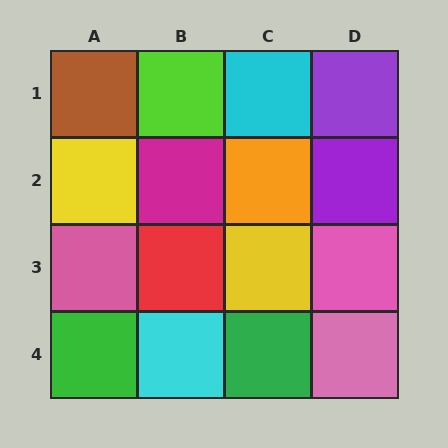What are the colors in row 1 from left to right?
Brown, lime, cyan, purple.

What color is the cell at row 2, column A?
Yellow.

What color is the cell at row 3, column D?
Pink.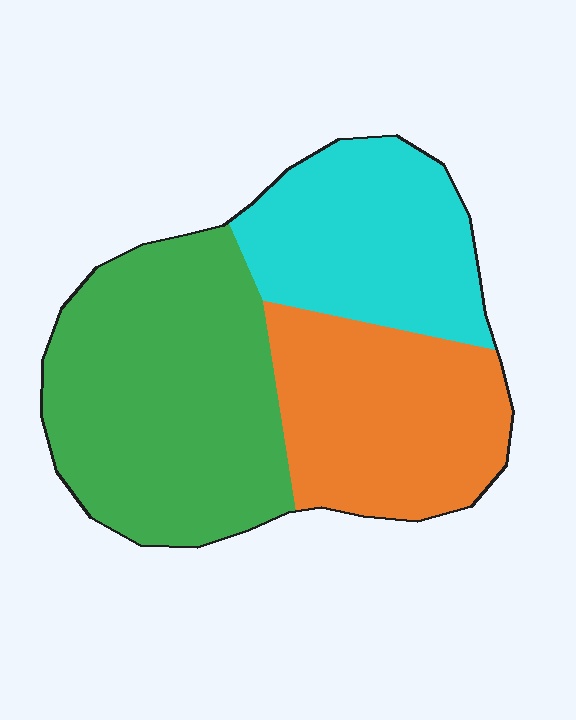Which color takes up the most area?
Green, at roughly 45%.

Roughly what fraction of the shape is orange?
Orange covers roughly 30% of the shape.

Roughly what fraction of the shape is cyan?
Cyan takes up about one quarter (1/4) of the shape.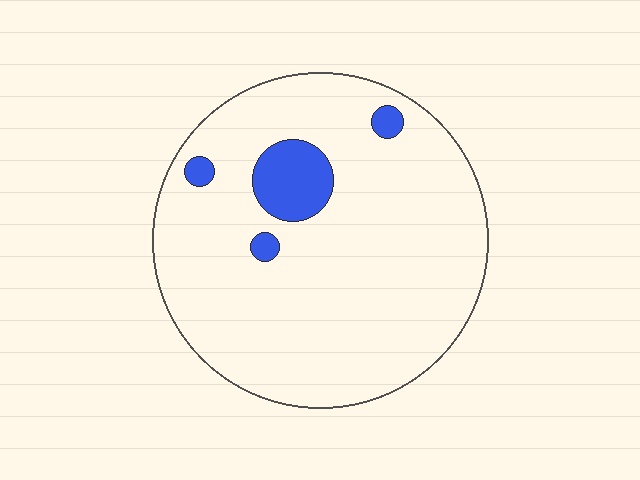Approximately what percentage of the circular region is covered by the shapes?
Approximately 10%.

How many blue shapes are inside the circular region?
4.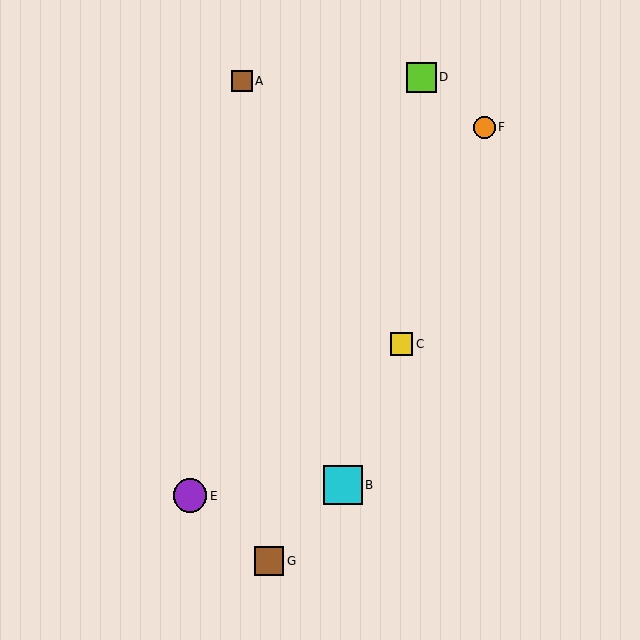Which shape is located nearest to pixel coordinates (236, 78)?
The brown square (labeled A) at (242, 81) is nearest to that location.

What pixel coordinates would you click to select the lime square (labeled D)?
Click at (421, 77) to select the lime square D.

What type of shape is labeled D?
Shape D is a lime square.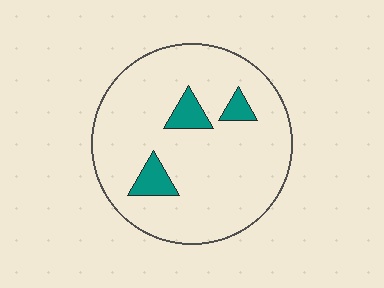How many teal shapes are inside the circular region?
3.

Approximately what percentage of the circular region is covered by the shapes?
Approximately 10%.